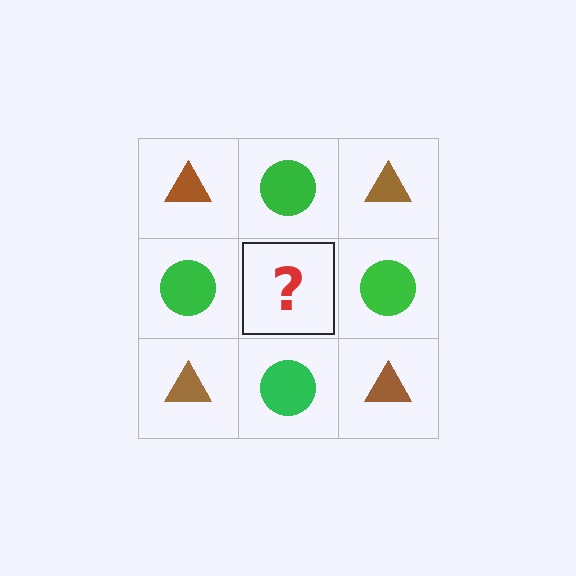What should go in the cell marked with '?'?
The missing cell should contain a brown triangle.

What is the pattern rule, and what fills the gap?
The rule is that it alternates brown triangle and green circle in a checkerboard pattern. The gap should be filled with a brown triangle.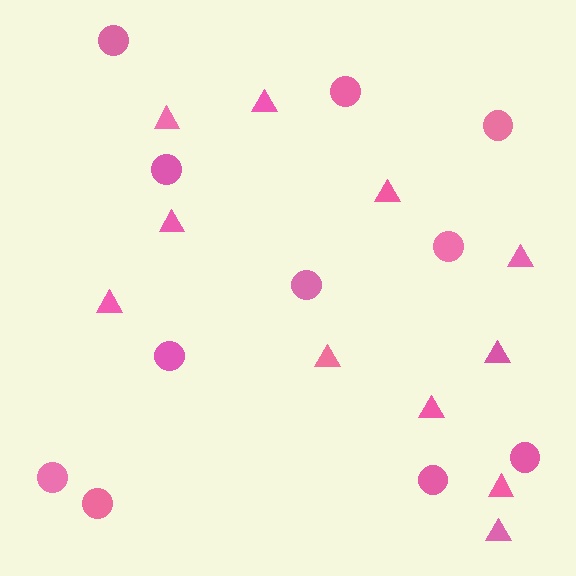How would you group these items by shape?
There are 2 groups: one group of circles (11) and one group of triangles (11).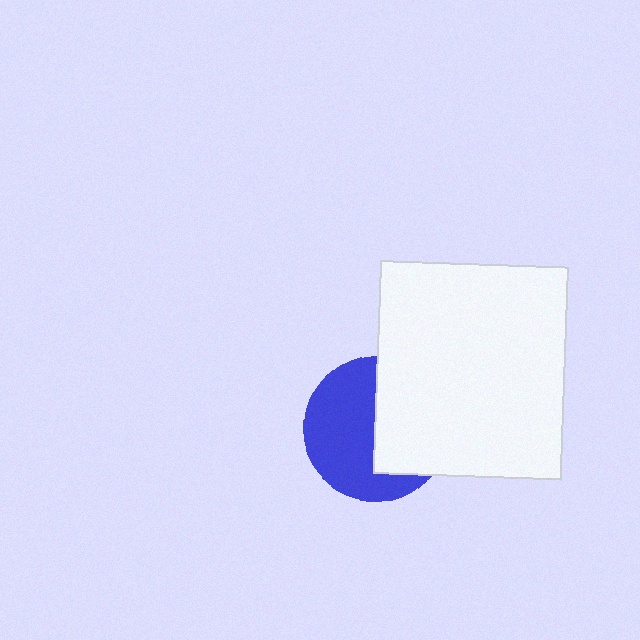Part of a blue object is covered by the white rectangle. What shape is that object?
It is a circle.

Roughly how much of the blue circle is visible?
About half of it is visible (roughly 55%).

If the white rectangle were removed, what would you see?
You would see the complete blue circle.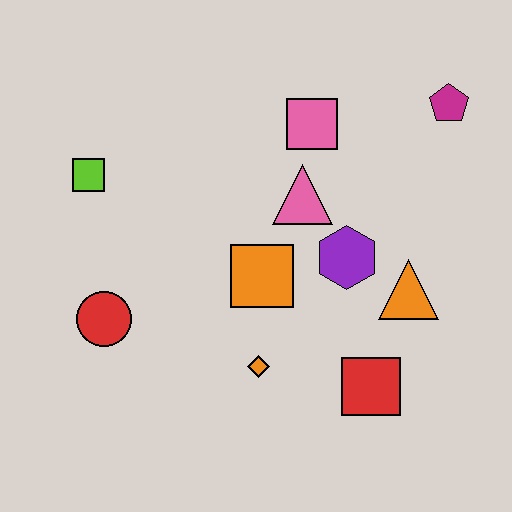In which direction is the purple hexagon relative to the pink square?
The purple hexagon is below the pink square.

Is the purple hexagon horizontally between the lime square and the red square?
Yes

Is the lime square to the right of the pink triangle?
No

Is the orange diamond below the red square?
No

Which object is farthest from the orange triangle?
The lime square is farthest from the orange triangle.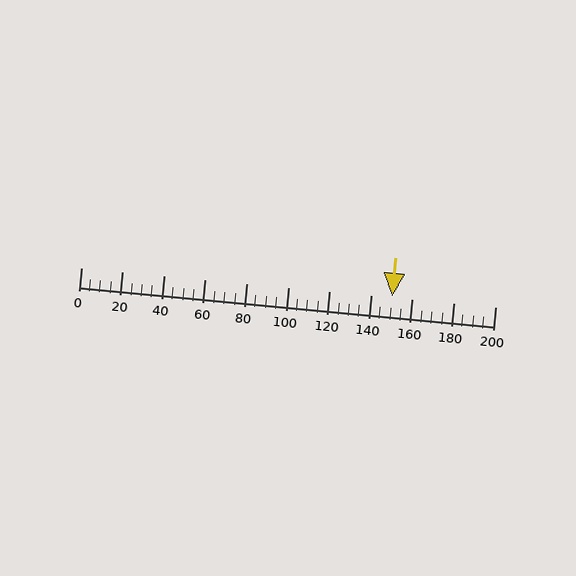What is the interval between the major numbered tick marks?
The major tick marks are spaced 20 units apart.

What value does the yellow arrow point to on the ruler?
The yellow arrow points to approximately 150.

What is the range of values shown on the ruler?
The ruler shows values from 0 to 200.